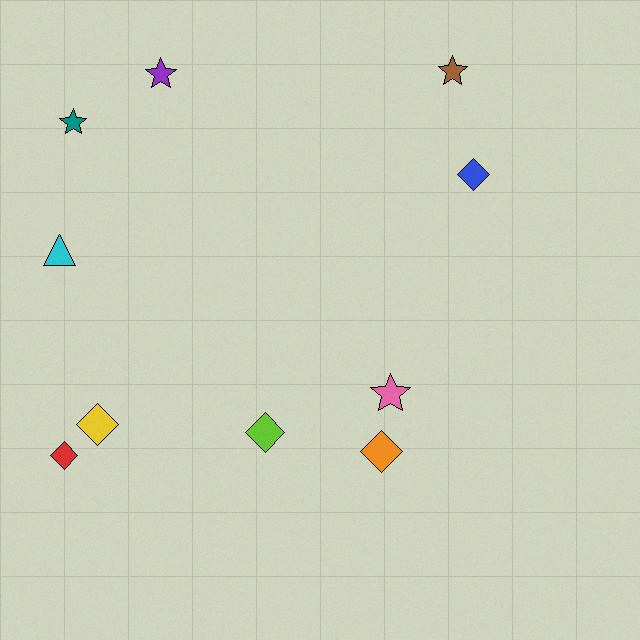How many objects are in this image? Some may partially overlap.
There are 10 objects.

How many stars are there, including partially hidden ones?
There are 4 stars.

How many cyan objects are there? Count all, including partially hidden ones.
There is 1 cyan object.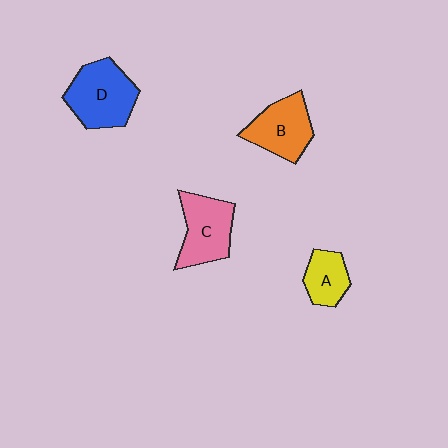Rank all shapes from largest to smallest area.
From largest to smallest: D (blue), C (pink), B (orange), A (yellow).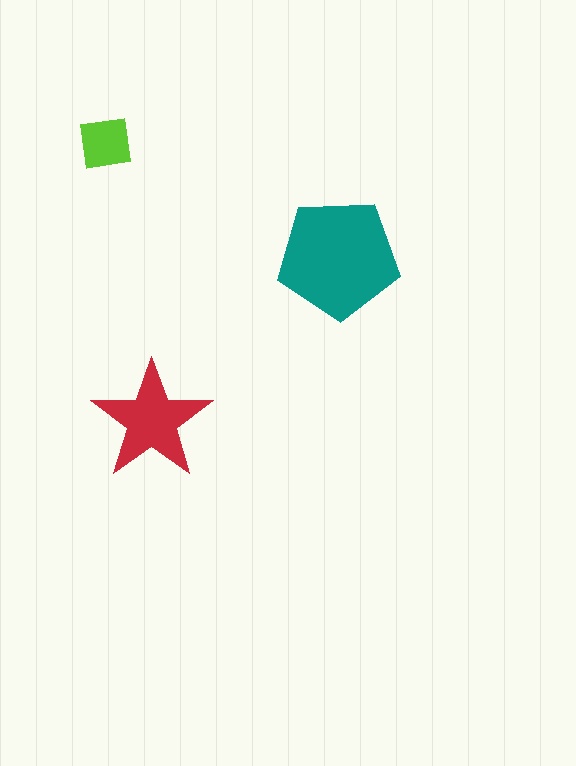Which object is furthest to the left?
The lime square is leftmost.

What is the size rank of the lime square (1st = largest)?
3rd.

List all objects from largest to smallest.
The teal pentagon, the red star, the lime square.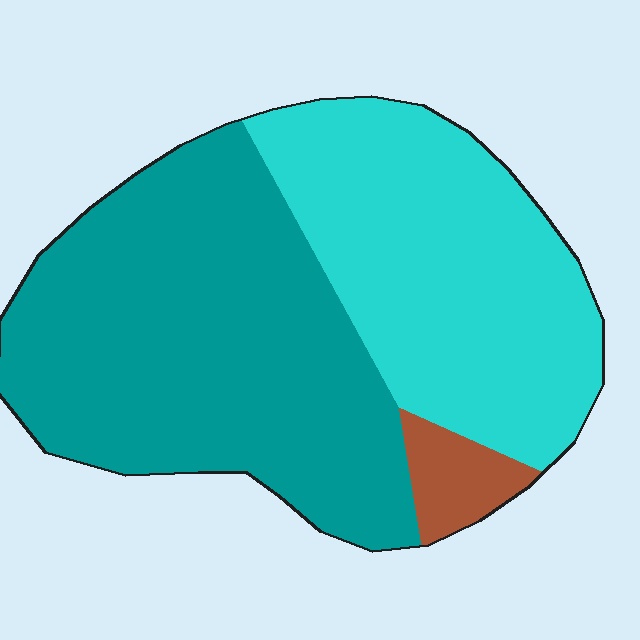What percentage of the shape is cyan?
Cyan covers about 40% of the shape.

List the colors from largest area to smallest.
From largest to smallest: teal, cyan, brown.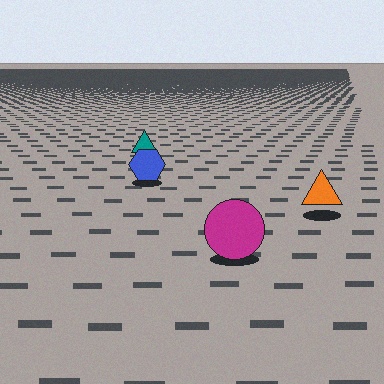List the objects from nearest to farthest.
From nearest to farthest: the magenta circle, the orange triangle, the blue hexagon, the teal triangle.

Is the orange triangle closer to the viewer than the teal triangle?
Yes. The orange triangle is closer — you can tell from the texture gradient: the ground texture is coarser near it.